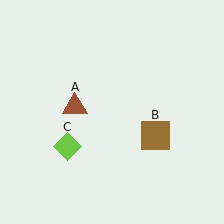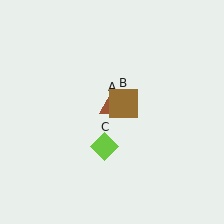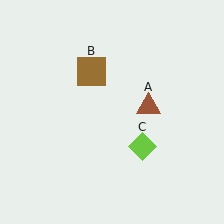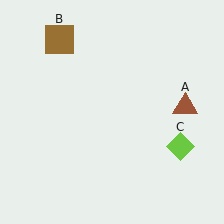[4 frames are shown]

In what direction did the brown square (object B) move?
The brown square (object B) moved up and to the left.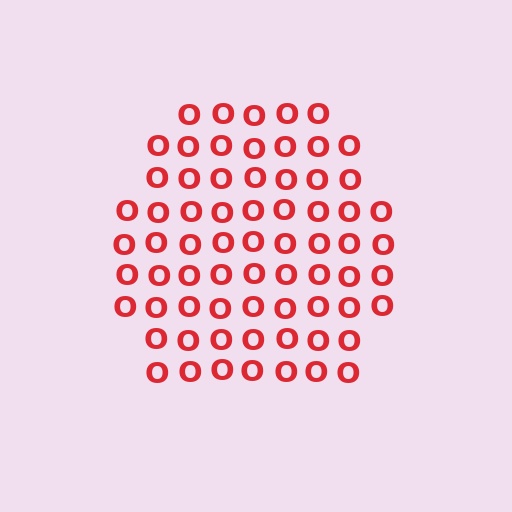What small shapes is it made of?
It is made of small letter O's.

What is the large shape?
The large shape is a hexagon.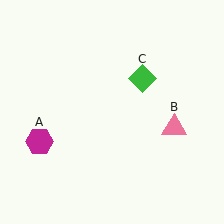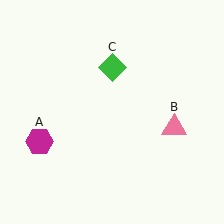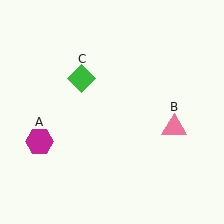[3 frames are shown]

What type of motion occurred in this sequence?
The green diamond (object C) rotated counterclockwise around the center of the scene.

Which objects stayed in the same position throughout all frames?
Magenta hexagon (object A) and pink triangle (object B) remained stationary.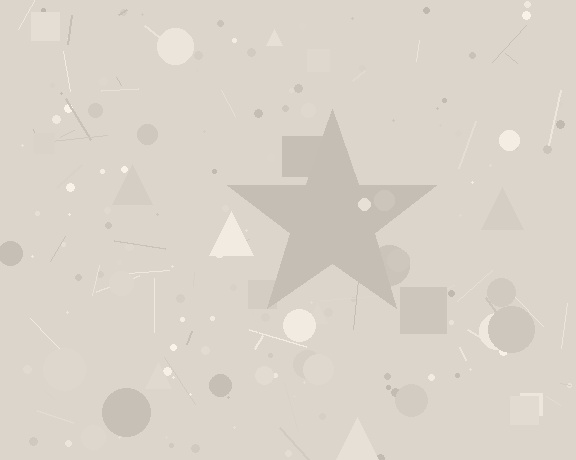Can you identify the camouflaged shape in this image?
The camouflaged shape is a star.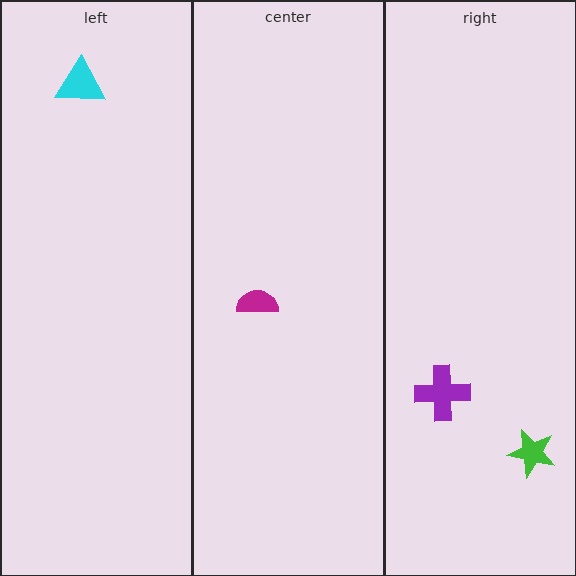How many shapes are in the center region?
1.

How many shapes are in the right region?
2.